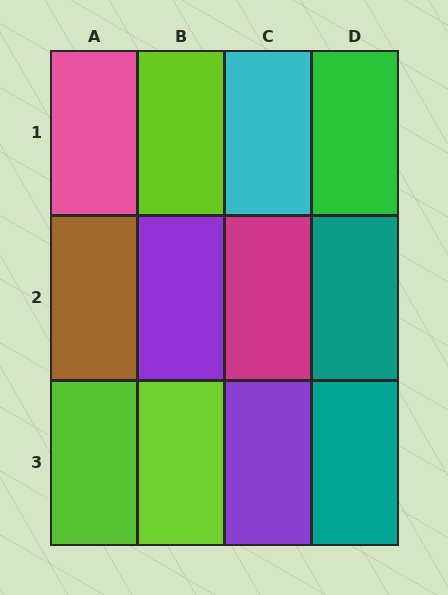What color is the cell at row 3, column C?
Purple.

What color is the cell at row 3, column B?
Lime.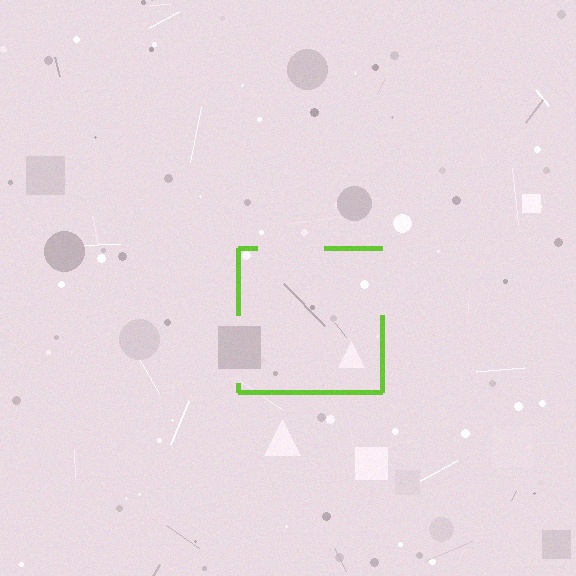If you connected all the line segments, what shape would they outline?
They would outline a square.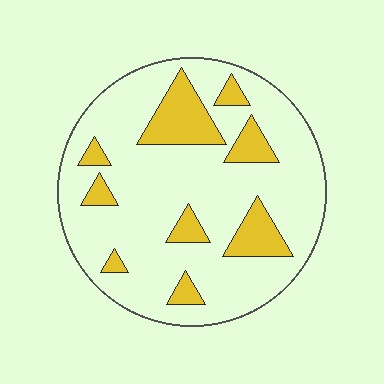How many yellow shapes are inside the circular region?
9.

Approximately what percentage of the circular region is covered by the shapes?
Approximately 20%.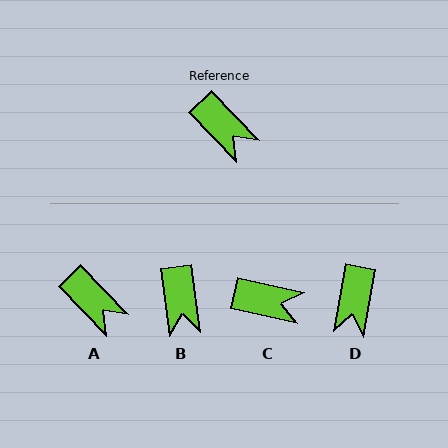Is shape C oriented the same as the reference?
No, it is off by about 34 degrees.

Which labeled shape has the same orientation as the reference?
A.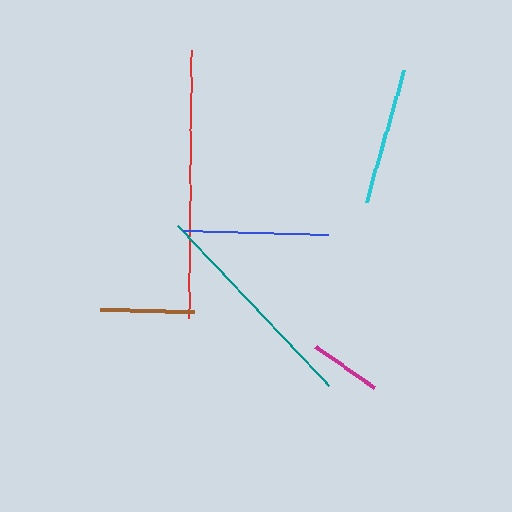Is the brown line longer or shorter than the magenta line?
The brown line is longer than the magenta line.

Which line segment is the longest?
The red line is the longest at approximately 268 pixels.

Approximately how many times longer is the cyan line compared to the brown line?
The cyan line is approximately 1.5 times the length of the brown line.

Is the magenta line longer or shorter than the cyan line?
The cyan line is longer than the magenta line.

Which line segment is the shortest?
The magenta line is the shortest at approximately 72 pixels.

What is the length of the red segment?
The red segment is approximately 268 pixels long.